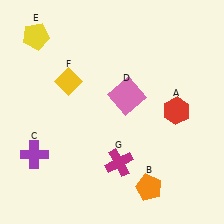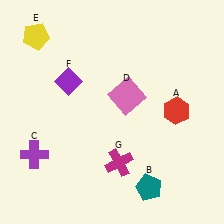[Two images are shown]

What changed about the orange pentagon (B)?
In Image 1, B is orange. In Image 2, it changed to teal.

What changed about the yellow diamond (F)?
In Image 1, F is yellow. In Image 2, it changed to purple.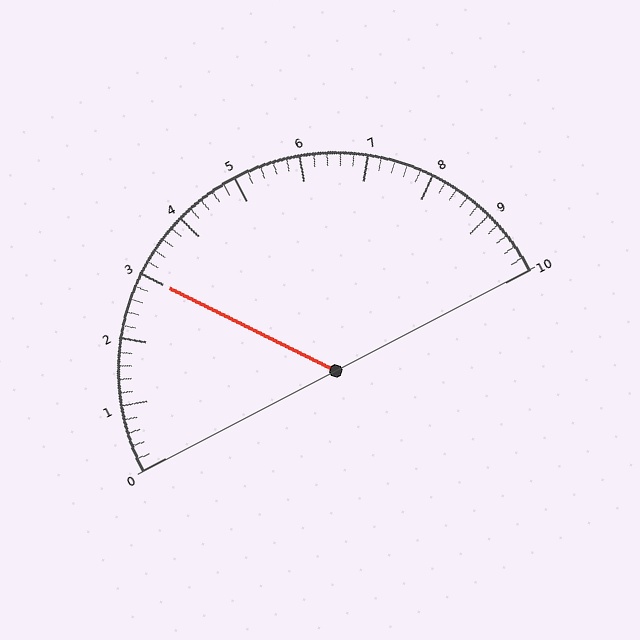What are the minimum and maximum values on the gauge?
The gauge ranges from 0 to 10.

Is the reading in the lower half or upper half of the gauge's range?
The reading is in the lower half of the range (0 to 10).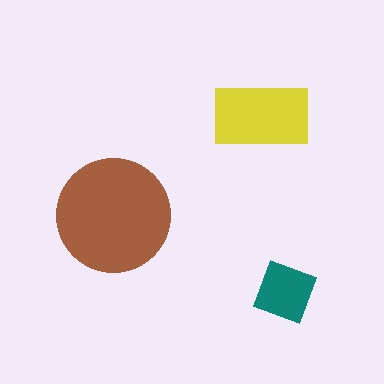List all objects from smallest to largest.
The teal diamond, the yellow rectangle, the brown circle.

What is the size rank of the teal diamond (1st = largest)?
3rd.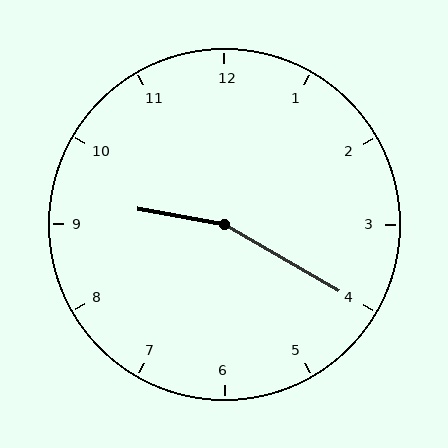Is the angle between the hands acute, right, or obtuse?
It is obtuse.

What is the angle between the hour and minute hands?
Approximately 160 degrees.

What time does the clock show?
9:20.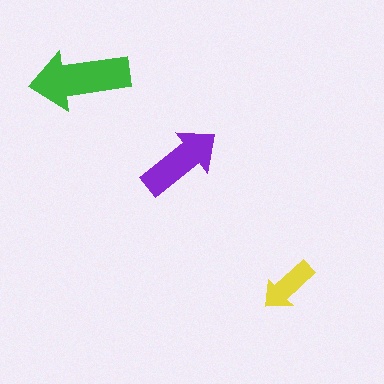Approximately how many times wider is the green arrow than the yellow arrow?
About 1.5 times wider.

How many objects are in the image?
There are 3 objects in the image.